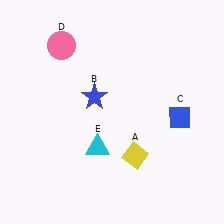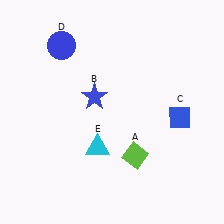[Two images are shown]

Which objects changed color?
A changed from yellow to lime. D changed from pink to blue.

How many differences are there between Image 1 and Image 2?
There are 2 differences between the two images.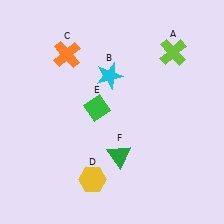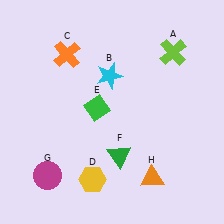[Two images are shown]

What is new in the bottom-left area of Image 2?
A magenta circle (G) was added in the bottom-left area of Image 2.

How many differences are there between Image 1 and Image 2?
There are 2 differences between the two images.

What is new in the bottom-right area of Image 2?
An orange triangle (H) was added in the bottom-right area of Image 2.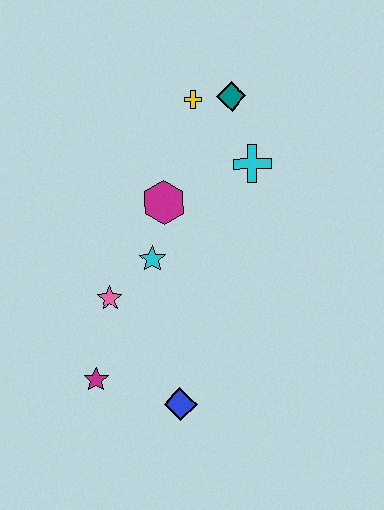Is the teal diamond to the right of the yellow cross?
Yes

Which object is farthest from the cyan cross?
The magenta star is farthest from the cyan cross.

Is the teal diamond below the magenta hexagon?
No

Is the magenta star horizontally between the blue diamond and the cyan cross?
No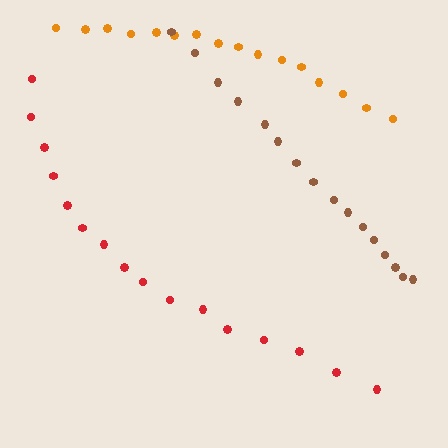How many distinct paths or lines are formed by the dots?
There are 3 distinct paths.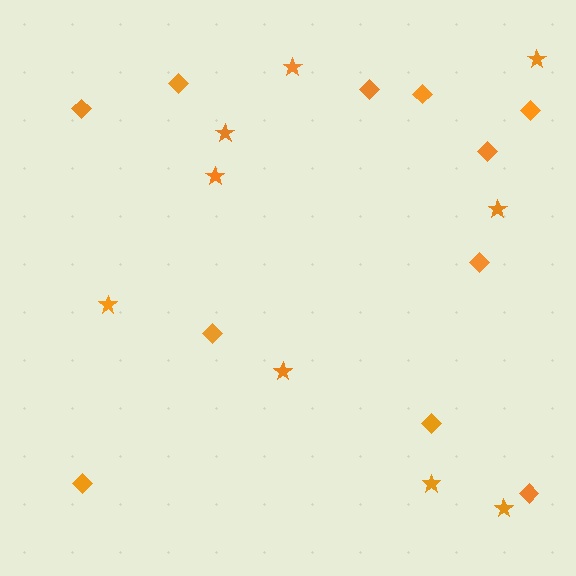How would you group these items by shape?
There are 2 groups: one group of stars (9) and one group of diamonds (11).